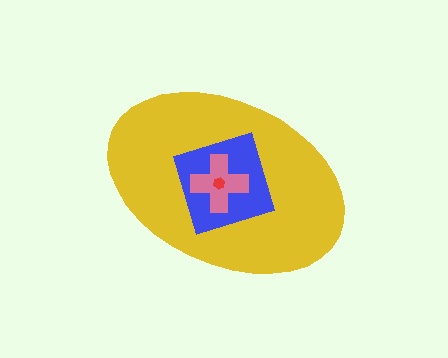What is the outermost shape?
The yellow ellipse.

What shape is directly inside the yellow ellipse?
The blue square.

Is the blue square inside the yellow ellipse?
Yes.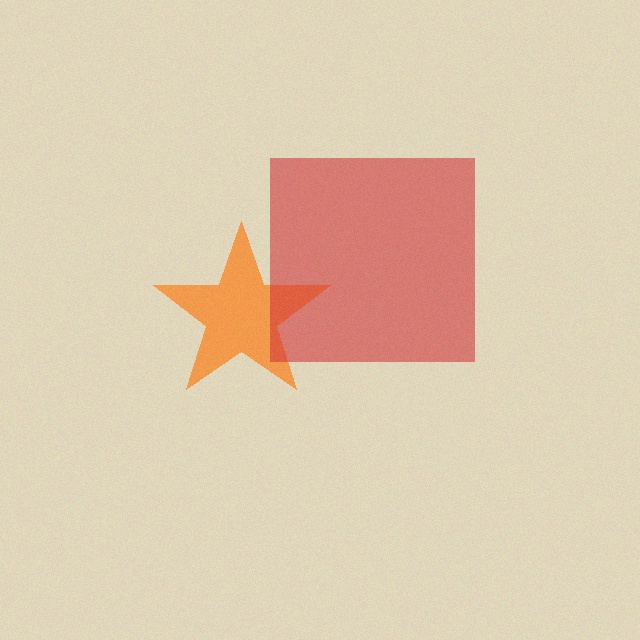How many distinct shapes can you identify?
There are 2 distinct shapes: an orange star, a red square.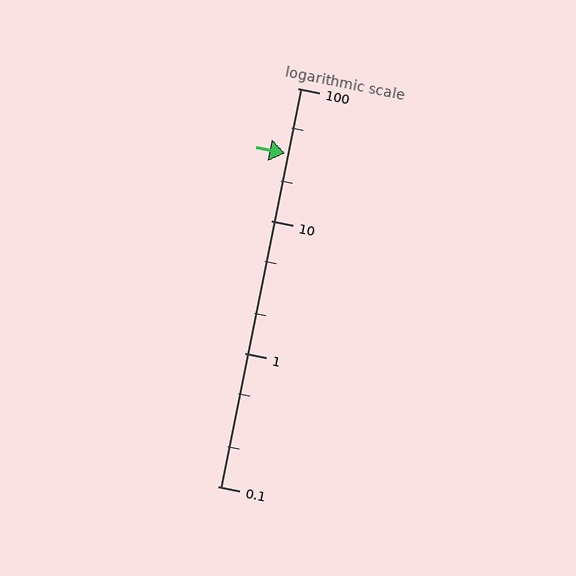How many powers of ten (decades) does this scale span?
The scale spans 3 decades, from 0.1 to 100.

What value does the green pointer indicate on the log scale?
The pointer indicates approximately 32.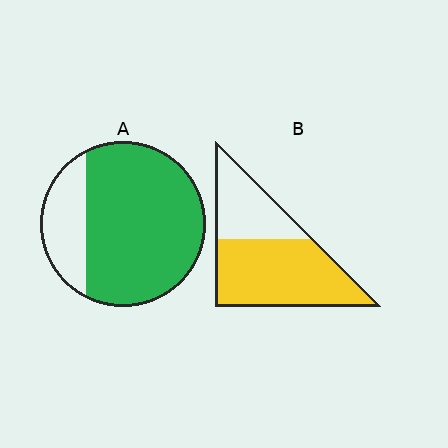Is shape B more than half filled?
Yes.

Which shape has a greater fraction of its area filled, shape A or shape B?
Shape A.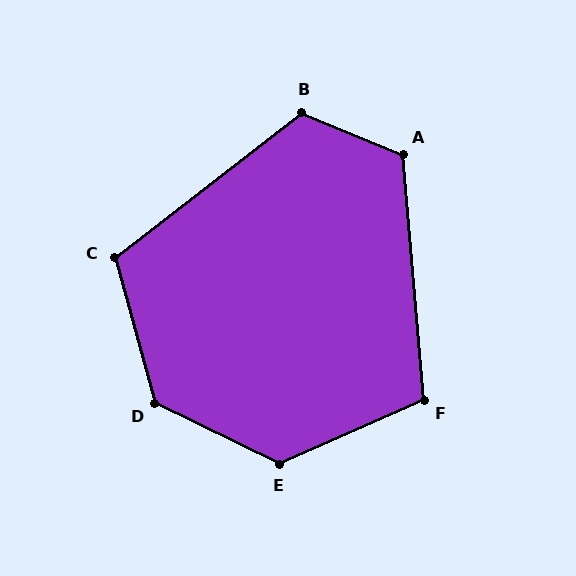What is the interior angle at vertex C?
Approximately 112 degrees (obtuse).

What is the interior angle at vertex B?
Approximately 119 degrees (obtuse).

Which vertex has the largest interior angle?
D, at approximately 131 degrees.